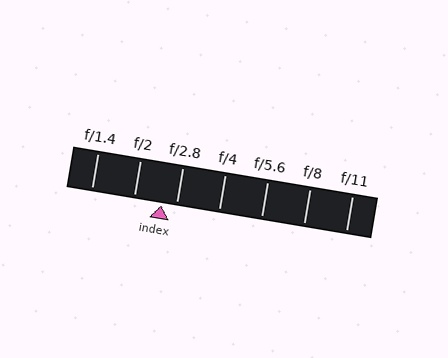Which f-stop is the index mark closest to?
The index mark is closest to f/2.8.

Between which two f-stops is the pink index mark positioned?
The index mark is between f/2 and f/2.8.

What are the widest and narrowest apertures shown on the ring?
The widest aperture shown is f/1.4 and the narrowest is f/11.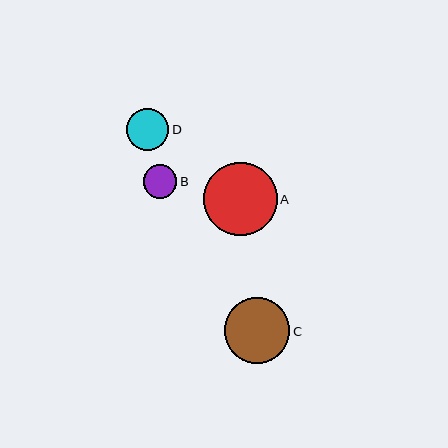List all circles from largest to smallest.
From largest to smallest: A, C, D, B.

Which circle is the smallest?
Circle B is the smallest with a size of approximately 33 pixels.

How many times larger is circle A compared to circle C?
Circle A is approximately 1.1 times the size of circle C.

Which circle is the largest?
Circle A is the largest with a size of approximately 73 pixels.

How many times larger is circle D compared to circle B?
Circle D is approximately 1.3 times the size of circle B.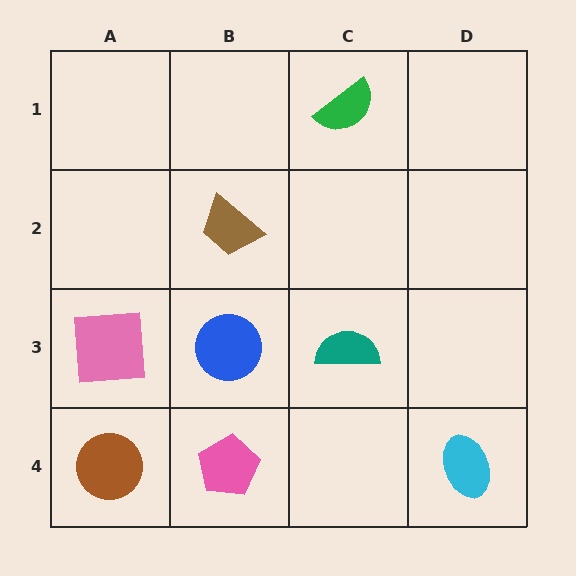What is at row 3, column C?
A teal semicircle.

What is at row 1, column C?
A green semicircle.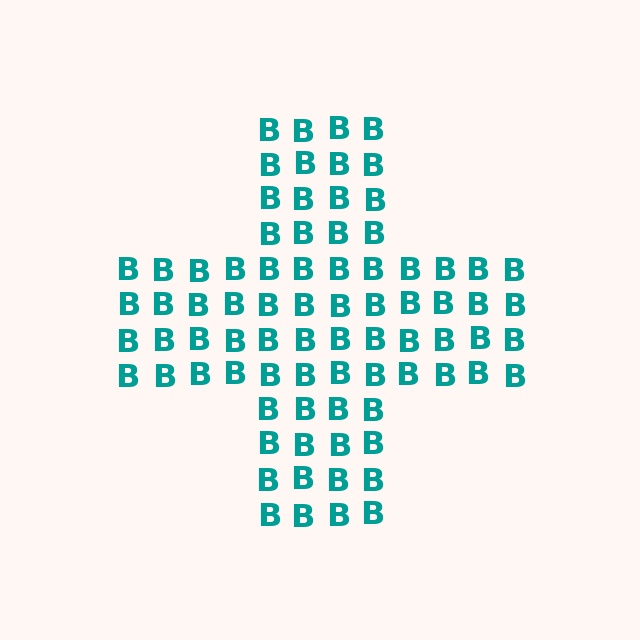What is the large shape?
The large shape is a cross.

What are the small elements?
The small elements are letter B's.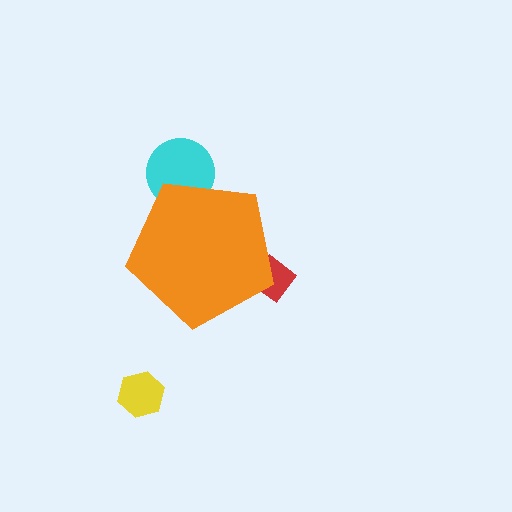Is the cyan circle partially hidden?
Yes, the cyan circle is partially hidden behind the orange pentagon.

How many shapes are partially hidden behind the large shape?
2 shapes are partially hidden.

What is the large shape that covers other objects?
An orange pentagon.